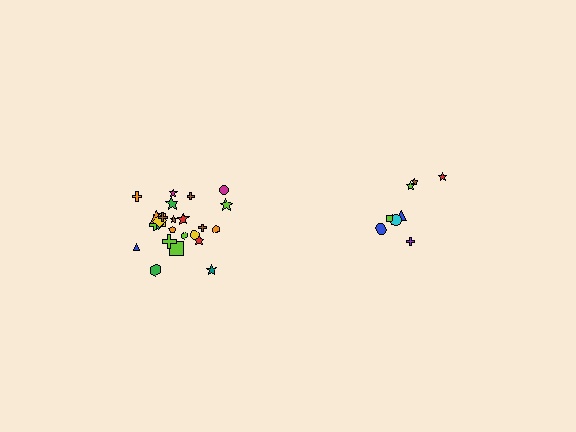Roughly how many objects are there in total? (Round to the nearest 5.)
Roughly 35 objects in total.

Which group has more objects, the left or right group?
The left group.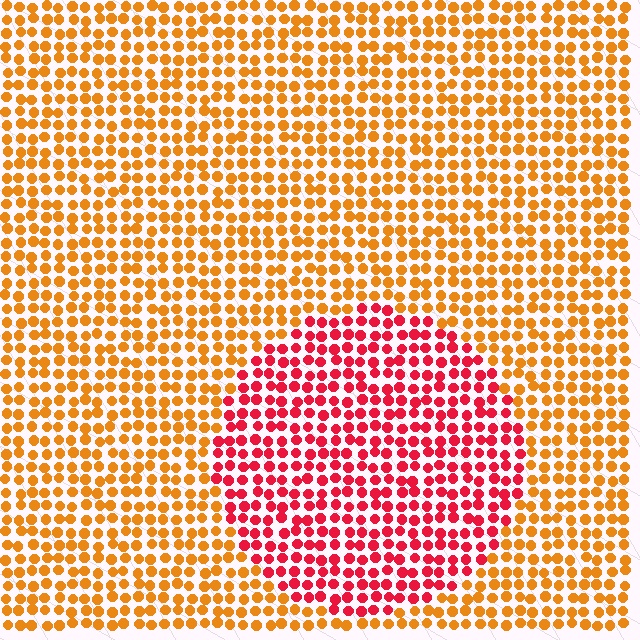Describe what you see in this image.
The image is filled with small orange elements in a uniform arrangement. A circle-shaped region is visible where the elements are tinted to a slightly different hue, forming a subtle color boundary.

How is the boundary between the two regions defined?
The boundary is defined purely by a slight shift in hue (about 44 degrees). Spacing, size, and orientation are identical on both sides.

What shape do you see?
I see a circle.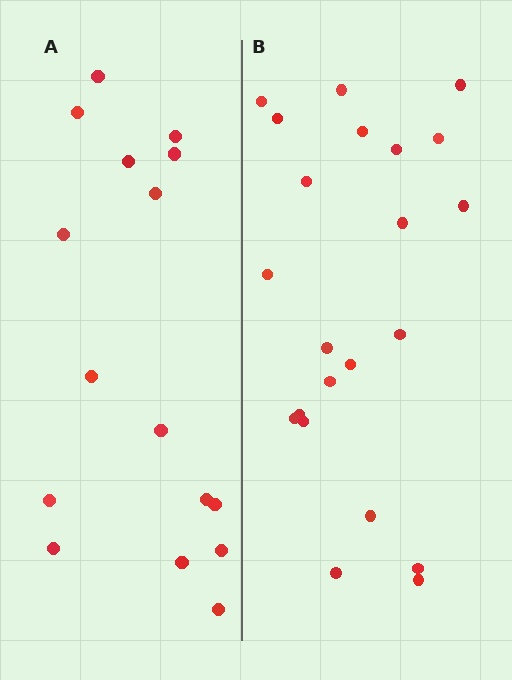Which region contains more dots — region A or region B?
Region B (the right region) has more dots.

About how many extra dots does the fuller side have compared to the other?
Region B has about 6 more dots than region A.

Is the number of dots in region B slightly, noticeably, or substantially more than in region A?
Region B has noticeably more, but not dramatically so. The ratio is roughly 1.4 to 1.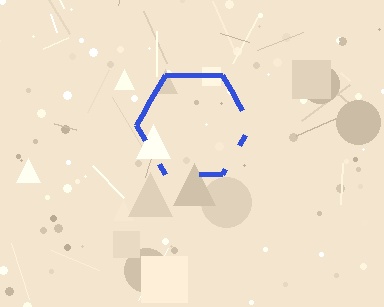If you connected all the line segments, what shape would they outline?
They would outline a hexagon.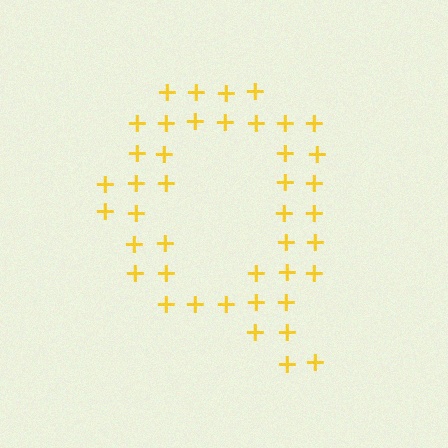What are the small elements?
The small elements are plus signs.